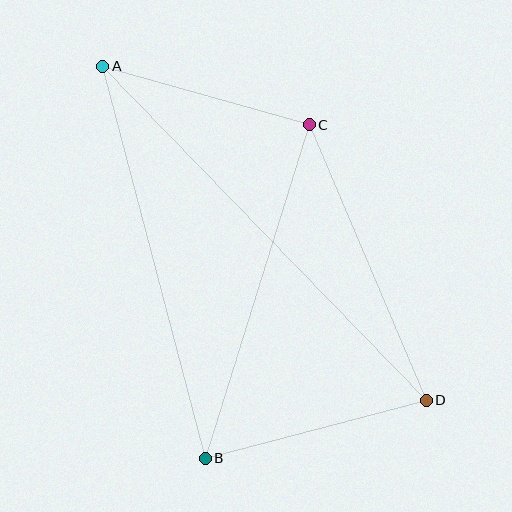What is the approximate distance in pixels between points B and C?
The distance between B and C is approximately 349 pixels.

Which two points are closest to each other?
Points A and C are closest to each other.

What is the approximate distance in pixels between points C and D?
The distance between C and D is approximately 299 pixels.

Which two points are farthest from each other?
Points A and D are farthest from each other.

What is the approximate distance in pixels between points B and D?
The distance between B and D is approximately 228 pixels.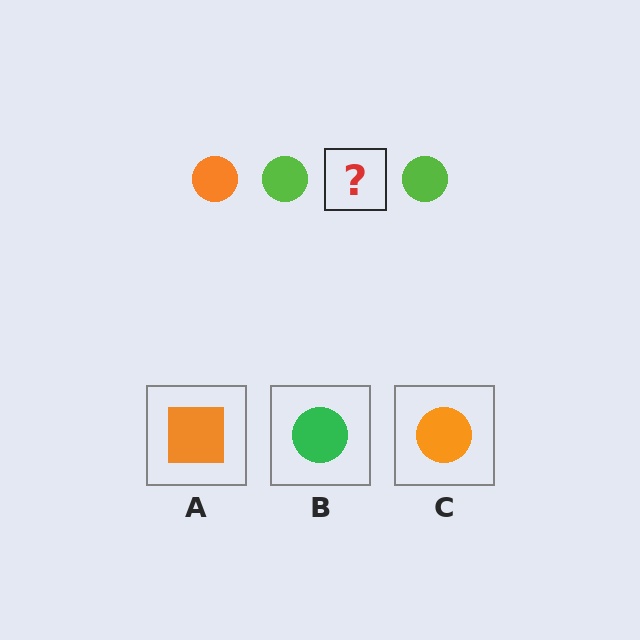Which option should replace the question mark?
Option C.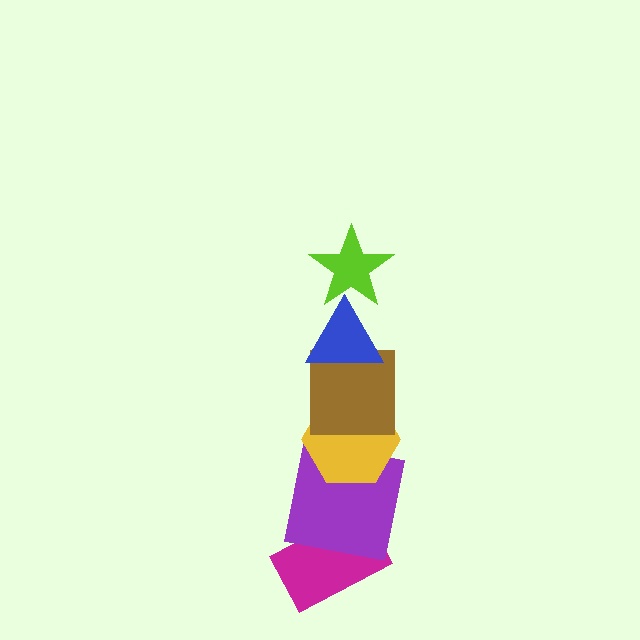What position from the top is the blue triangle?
The blue triangle is 2nd from the top.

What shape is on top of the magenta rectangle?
The purple square is on top of the magenta rectangle.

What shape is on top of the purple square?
The yellow hexagon is on top of the purple square.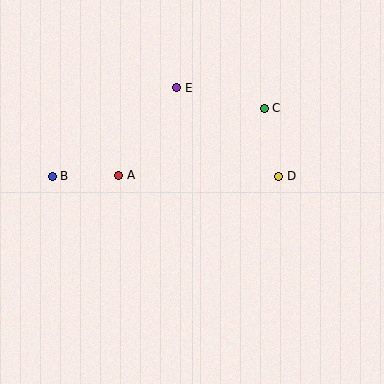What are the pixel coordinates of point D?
Point D is at (279, 176).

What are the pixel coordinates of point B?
Point B is at (52, 176).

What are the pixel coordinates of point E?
Point E is at (177, 88).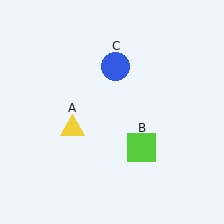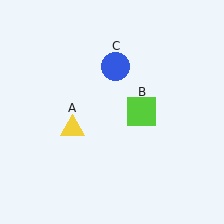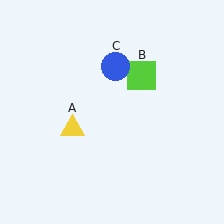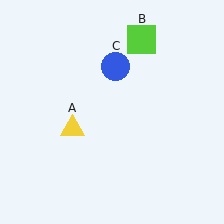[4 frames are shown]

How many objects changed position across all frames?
1 object changed position: lime square (object B).